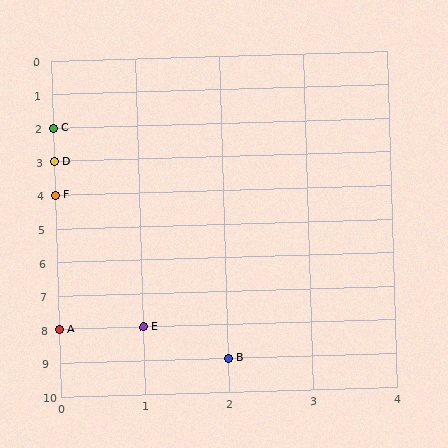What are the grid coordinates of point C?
Point C is at grid coordinates (0, 2).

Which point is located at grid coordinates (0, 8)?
Point A is at (0, 8).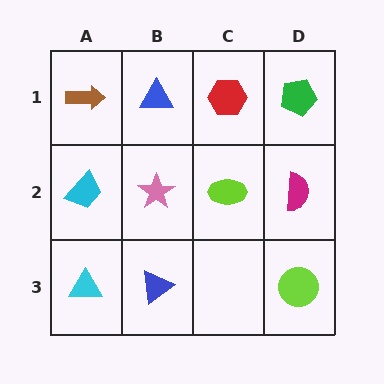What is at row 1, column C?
A red hexagon.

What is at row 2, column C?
A lime ellipse.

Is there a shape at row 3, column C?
No, that cell is empty.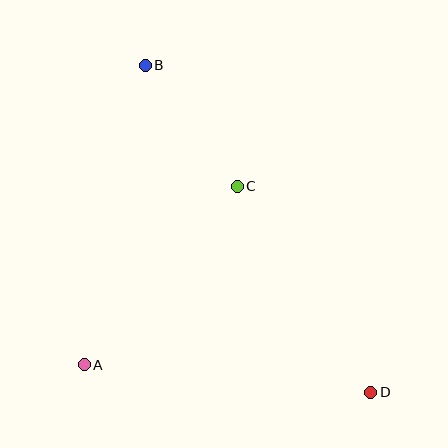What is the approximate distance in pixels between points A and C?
The distance between A and C is approximately 235 pixels.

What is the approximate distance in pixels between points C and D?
The distance between C and D is approximately 245 pixels.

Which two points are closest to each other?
Points B and C are closest to each other.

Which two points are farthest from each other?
Points B and D are farthest from each other.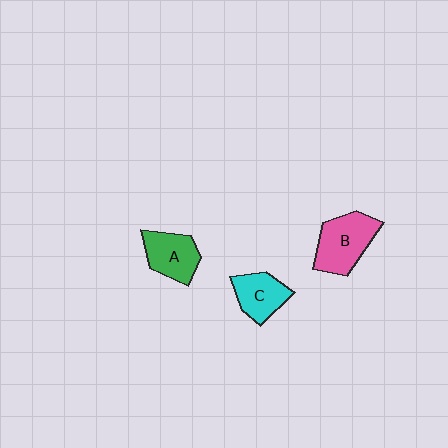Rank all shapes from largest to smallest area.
From largest to smallest: B (pink), A (green), C (cyan).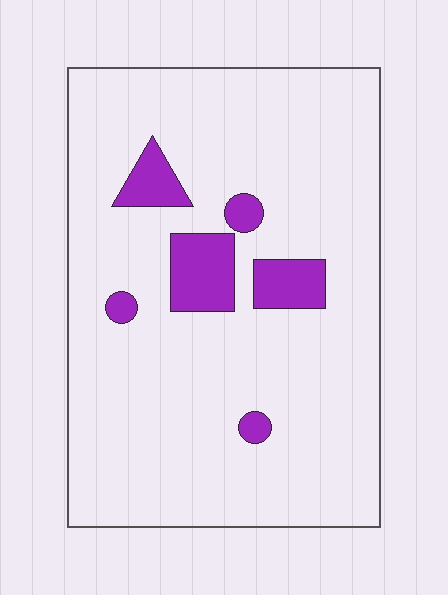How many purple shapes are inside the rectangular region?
6.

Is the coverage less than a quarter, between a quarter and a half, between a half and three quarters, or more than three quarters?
Less than a quarter.